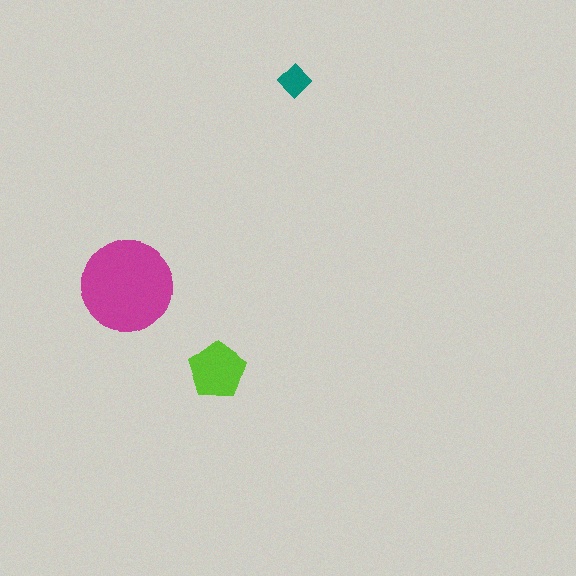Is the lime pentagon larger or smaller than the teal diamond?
Larger.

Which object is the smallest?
The teal diamond.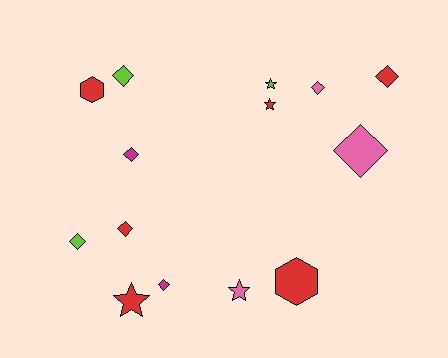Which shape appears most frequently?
Diamond, with 8 objects.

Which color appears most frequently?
Red, with 6 objects.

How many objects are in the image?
There are 14 objects.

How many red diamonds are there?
There are 2 red diamonds.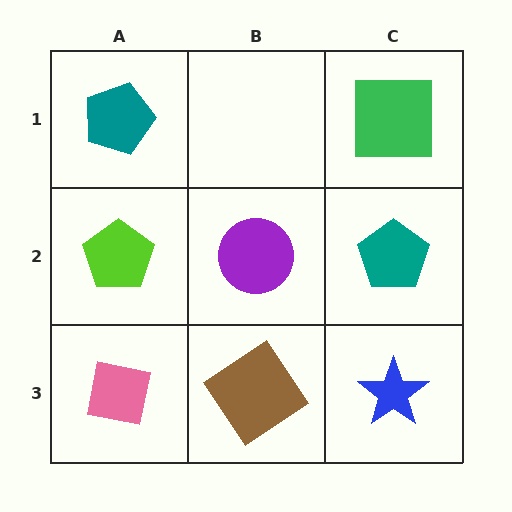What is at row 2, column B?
A purple circle.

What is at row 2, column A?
A lime pentagon.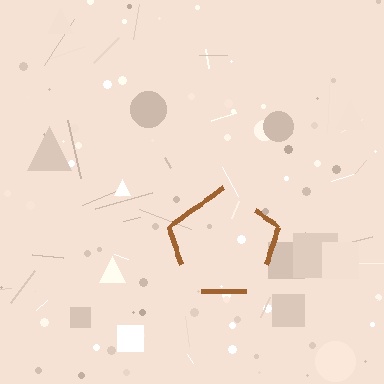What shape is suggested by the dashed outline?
The dashed outline suggests a pentagon.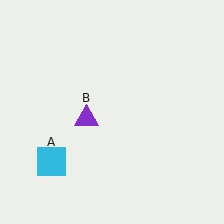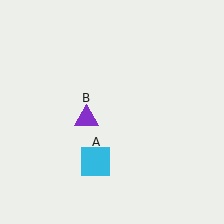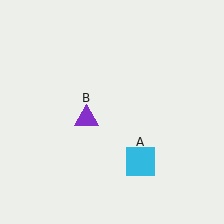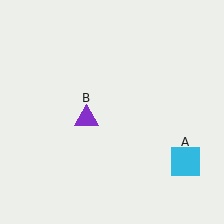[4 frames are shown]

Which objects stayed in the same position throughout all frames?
Purple triangle (object B) remained stationary.